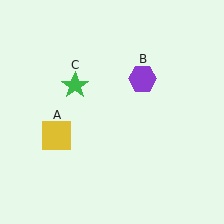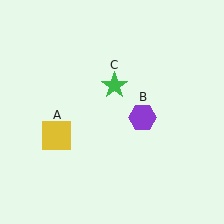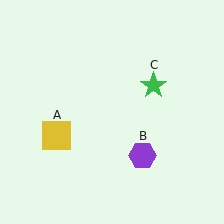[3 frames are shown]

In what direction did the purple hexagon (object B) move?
The purple hexagon (object B) moved down.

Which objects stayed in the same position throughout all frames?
Yellow square (object A) remained stationary.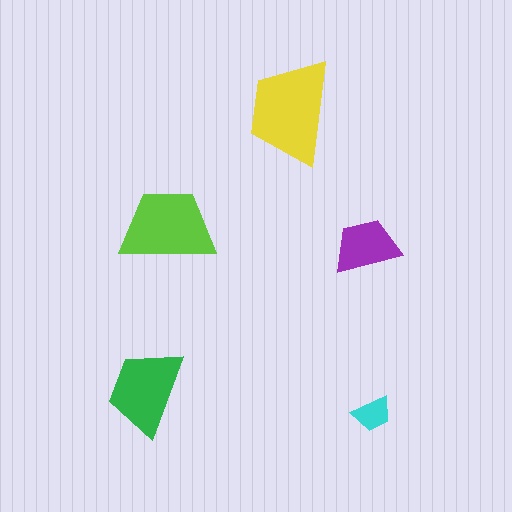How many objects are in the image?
There are 5 objects in the image.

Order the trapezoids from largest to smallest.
the yellow one, the lime one, the green one, the purple one, the cyan one.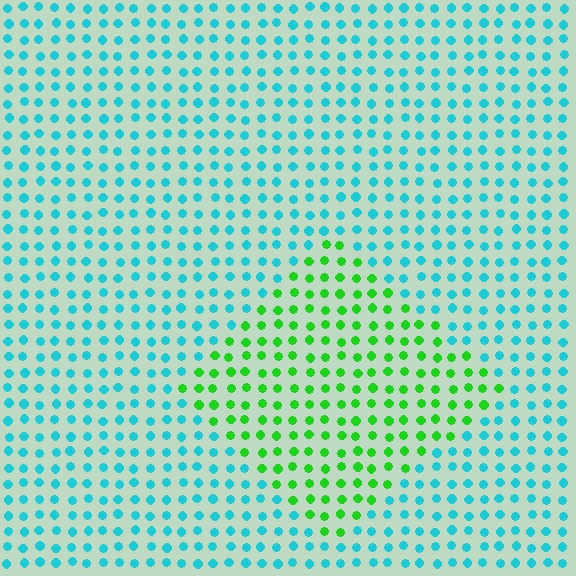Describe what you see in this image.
The image is filled with small cyan elements in a uniform arrangement. A diamond-shaped region is visible where the elements are tinted to a slightly different hue, forming a subtle color boundary.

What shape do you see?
I see a diamond.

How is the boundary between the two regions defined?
The boundary is defined purely by a slight shift in hue (about 63 degrees). Spacing, size, and orientation are identical on both sides.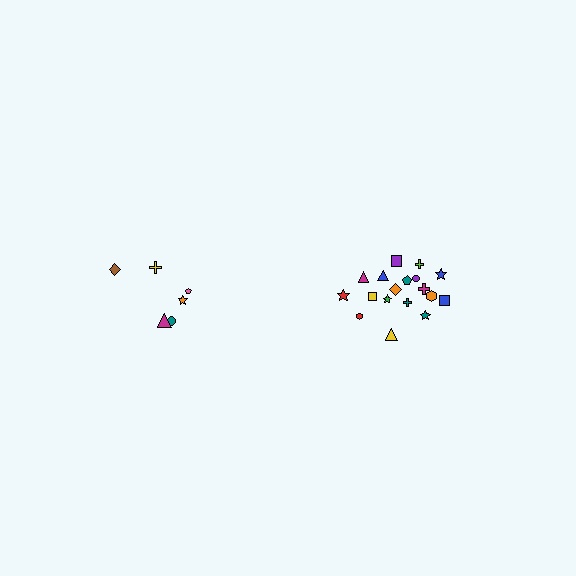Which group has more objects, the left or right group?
The right group.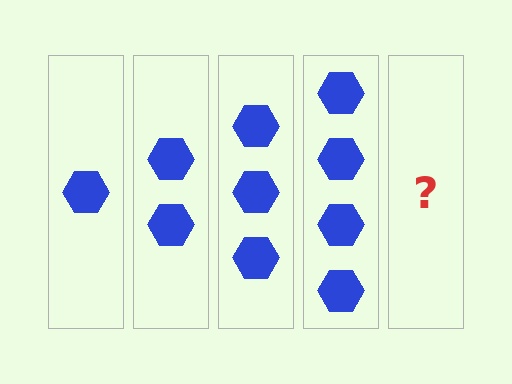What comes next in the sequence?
The next element should be 5 hexagons.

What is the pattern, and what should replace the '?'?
The pattern is that each step adds one more hexagon. The '?' should be 5 hexagons.